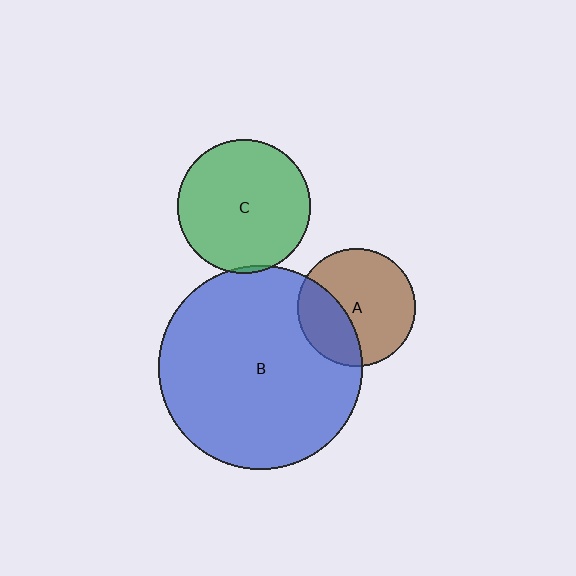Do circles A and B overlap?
Yes.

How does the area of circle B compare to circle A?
Approximately 3.0 times.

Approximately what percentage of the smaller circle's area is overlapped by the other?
Approximately 30%.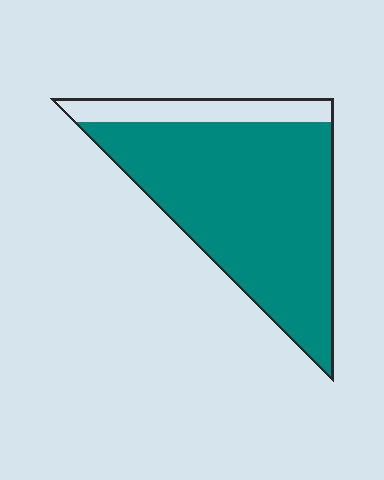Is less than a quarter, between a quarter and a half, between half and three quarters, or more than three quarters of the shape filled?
More than three quarters.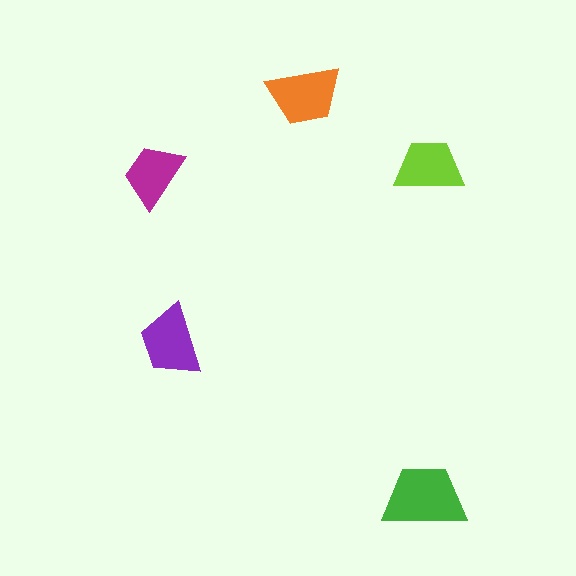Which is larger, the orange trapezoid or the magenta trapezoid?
The orange one.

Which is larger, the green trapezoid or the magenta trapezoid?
The green one.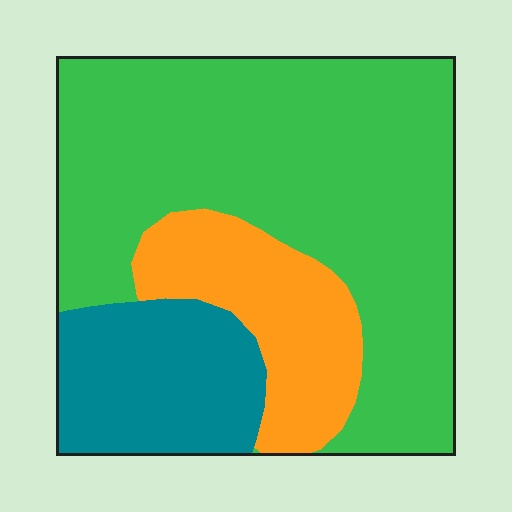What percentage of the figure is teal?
Teal takes up between a sixth and a third of the figure.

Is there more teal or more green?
Green.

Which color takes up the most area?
Green, at roughly 60%.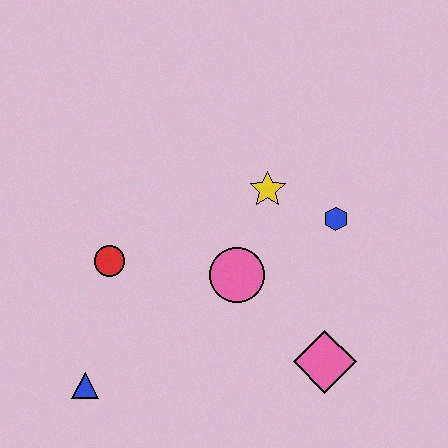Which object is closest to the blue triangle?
The red circle is closest to the blue triangle.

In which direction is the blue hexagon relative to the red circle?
The blue hexagon is to the right of the red circle.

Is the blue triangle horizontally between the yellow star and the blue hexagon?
No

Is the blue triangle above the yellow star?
No